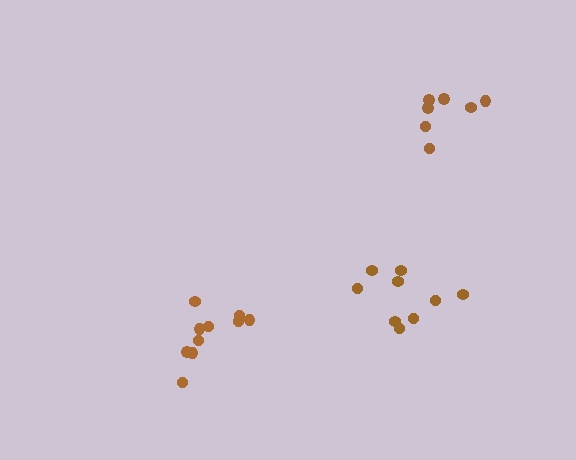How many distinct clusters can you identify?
There are 3 distinct clusters.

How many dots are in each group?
Group 1: 10 dots, Group 2: 7 dots, Group 3: 9 dots (26 total).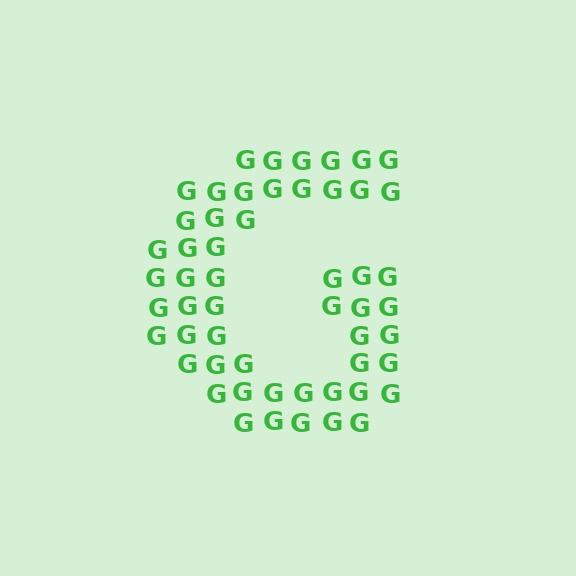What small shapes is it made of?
It is made of small letter G's.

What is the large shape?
The large shape is the letter G.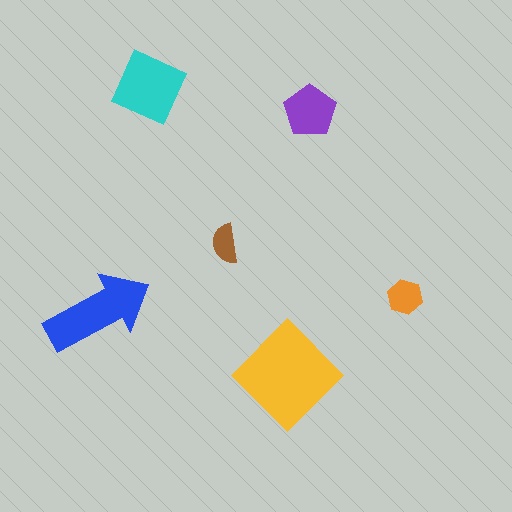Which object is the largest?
The yellow diamond.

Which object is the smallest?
The brown semicircle.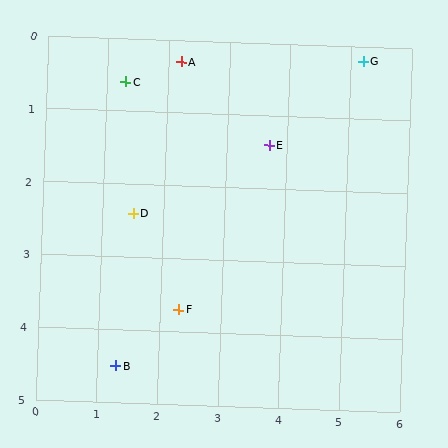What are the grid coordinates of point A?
Point A is at approximately (2.2, 0.3).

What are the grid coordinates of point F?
Point F is at approximately (2.3, 3.7).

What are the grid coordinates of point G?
Point G is at approximately (5.2, 0.2).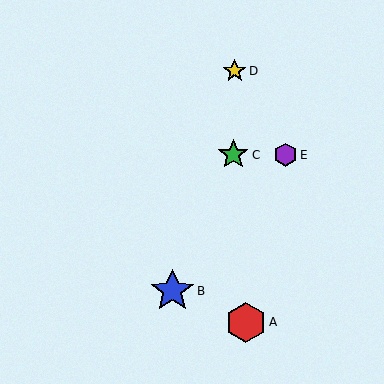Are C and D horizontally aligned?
No, C is at y≈155 and D is at y≈71.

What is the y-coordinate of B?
Object B is at y≈291.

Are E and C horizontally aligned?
Yes, both are at y≈155.